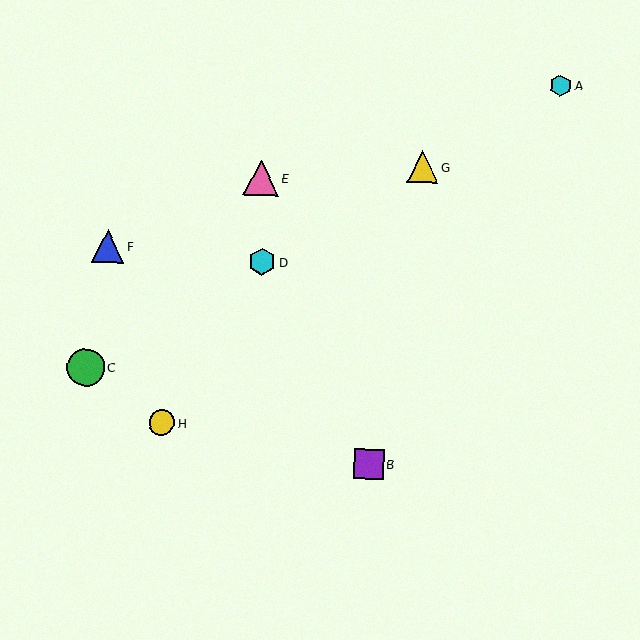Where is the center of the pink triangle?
The center of the pink triangle is at (261, 178).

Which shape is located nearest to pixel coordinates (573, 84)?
The cyan hexagon (labeled A) at (560, 86) is nearest to that location.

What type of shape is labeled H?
Shape H is a yellow circle.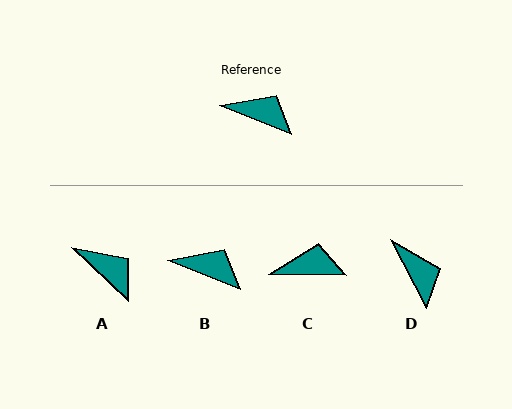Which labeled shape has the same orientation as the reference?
B.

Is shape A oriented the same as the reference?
No, it is off by about 21 degrees.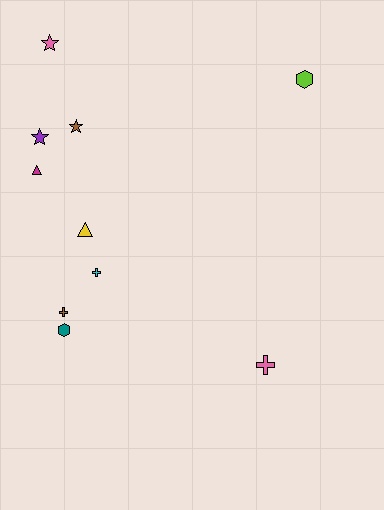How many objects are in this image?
There are 10 objects.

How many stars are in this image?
There are 3 stars.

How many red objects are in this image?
There are no red objects.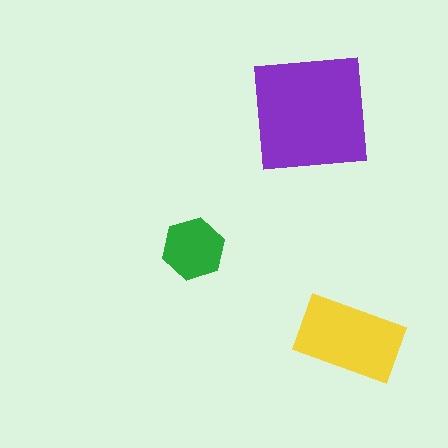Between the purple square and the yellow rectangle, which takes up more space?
The purple square.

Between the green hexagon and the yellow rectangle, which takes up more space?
The yellow rectangle.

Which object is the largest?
The purple square.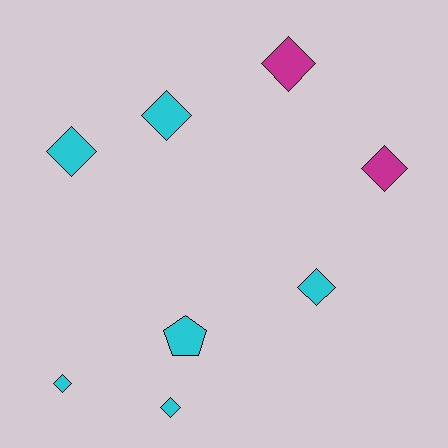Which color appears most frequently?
Cyan, with 6 objects.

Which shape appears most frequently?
Diamond, with 7 objects.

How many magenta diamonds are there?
There are 2 magenta diamonds.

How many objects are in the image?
There are 8 objects.